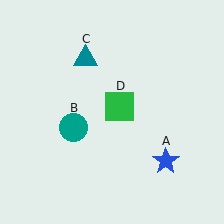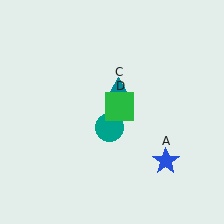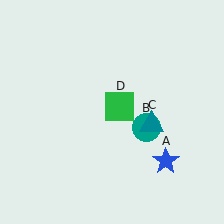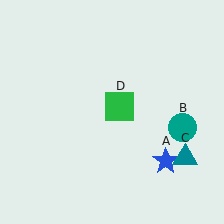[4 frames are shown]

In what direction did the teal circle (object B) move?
The teal circle (object B) moved right.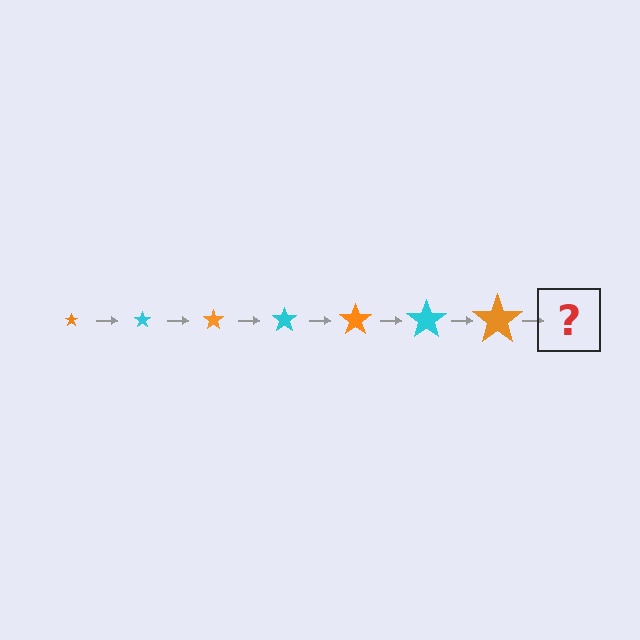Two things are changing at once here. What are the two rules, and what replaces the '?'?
The two rules are that the star grows larger each step and the color cycles through orange and cyan. The '?' should be a cyan star, larger than the previous one.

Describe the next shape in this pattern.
It should be a cyan star, larger than the previous one.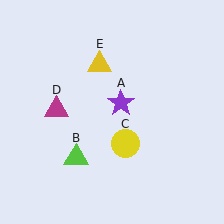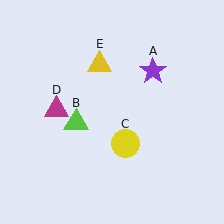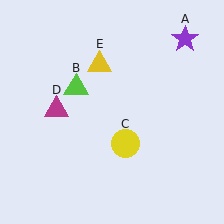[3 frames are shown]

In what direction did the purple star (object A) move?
The purple star (object A) moved up and to the right.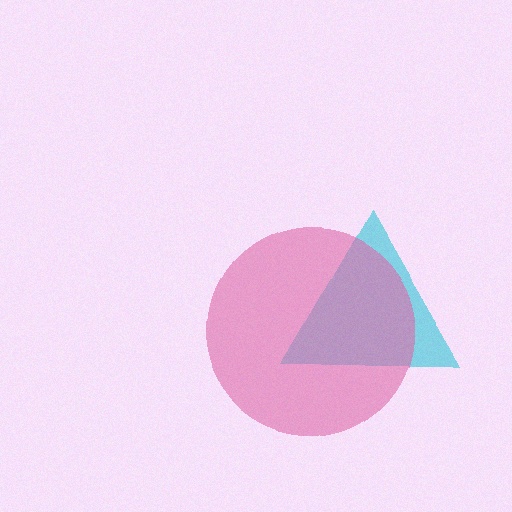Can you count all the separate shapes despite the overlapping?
Yes, there are 2 separate shapes.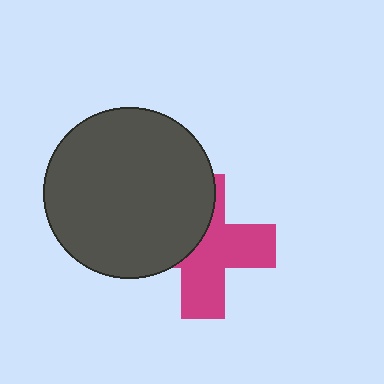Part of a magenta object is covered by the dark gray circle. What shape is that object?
It is a cross.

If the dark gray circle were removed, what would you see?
You would see the complete magenta cross.